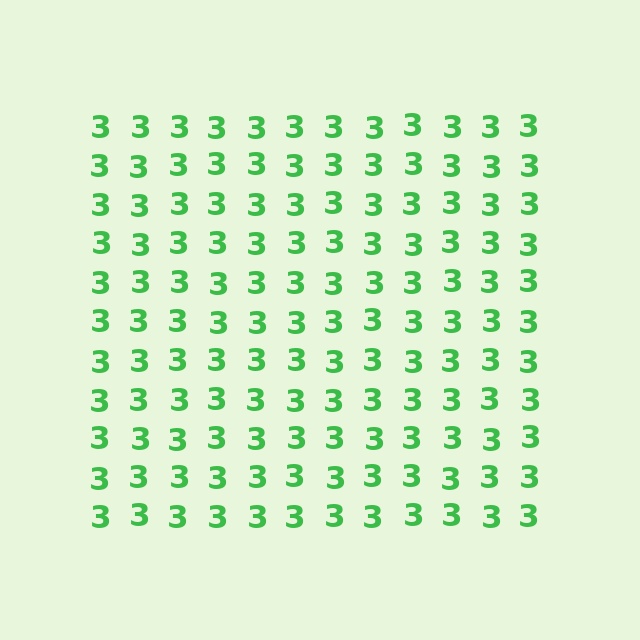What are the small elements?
The small elements are digit 3's.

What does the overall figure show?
The overall figure shows a square.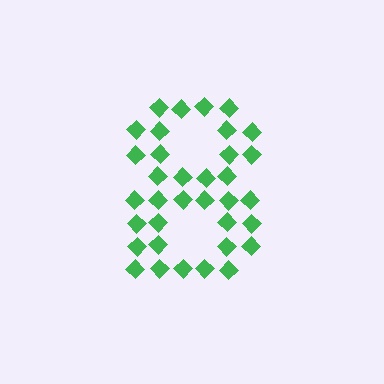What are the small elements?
The small elements are diamonds.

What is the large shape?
The large shape is the digit 8.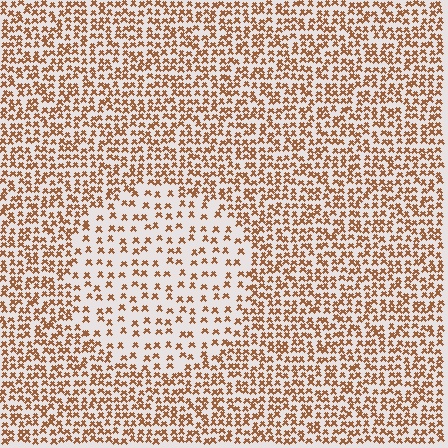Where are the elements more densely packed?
The elements are more densely packed outside the circle boundary.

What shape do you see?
I see a circle.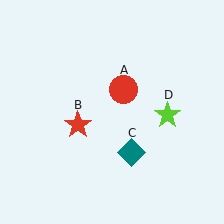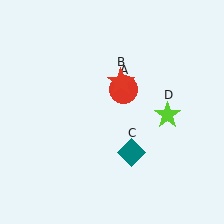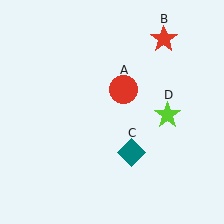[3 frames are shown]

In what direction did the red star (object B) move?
The red star (object B) moved up and to the right.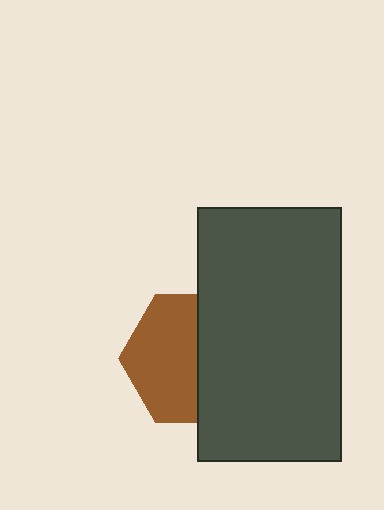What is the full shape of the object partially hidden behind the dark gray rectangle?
The partially hidden object is a brown hexagon.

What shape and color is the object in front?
The object in front is a dark gray rectangle.